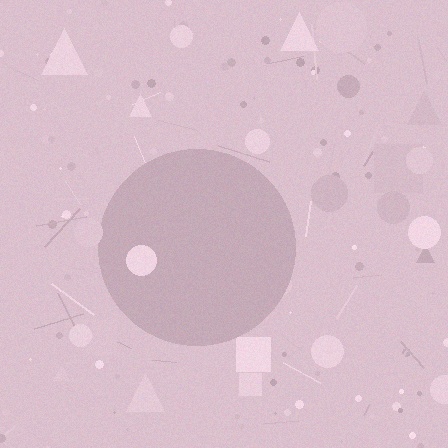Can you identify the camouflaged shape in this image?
The camouflaged shape is a circle.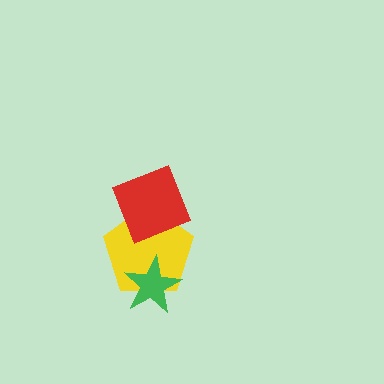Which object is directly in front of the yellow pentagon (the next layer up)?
The red diamond is directly in front of the yellow pentagon.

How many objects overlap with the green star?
1 object overlaps with the green star.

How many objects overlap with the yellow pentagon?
2 objects overlap with the yellow pentagon.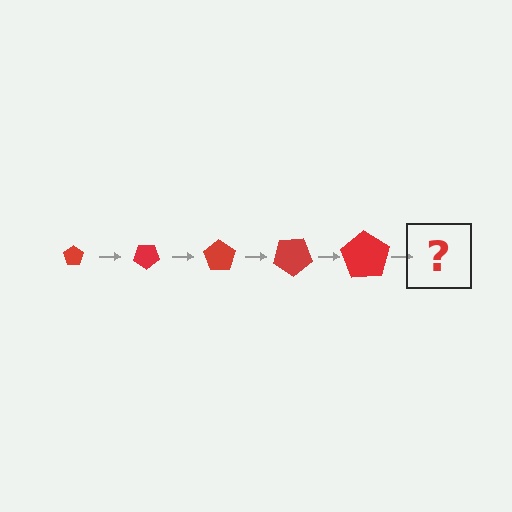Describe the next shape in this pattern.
It should be a pentagon, larger than the previous one and rotated 175 degrees from the start.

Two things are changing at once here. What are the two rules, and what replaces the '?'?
The two rules are that the pentagon grows larger each step and it rotates 35 degrees each step. The '?' should be a pentagon, larger than the previous one and rotated 175 degrees from the start.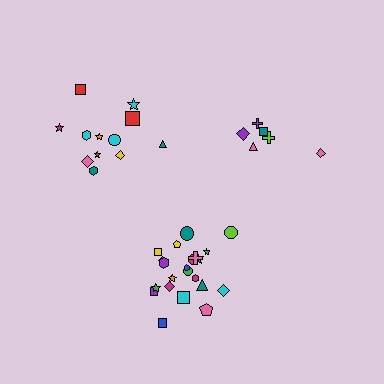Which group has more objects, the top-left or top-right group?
The top-left group.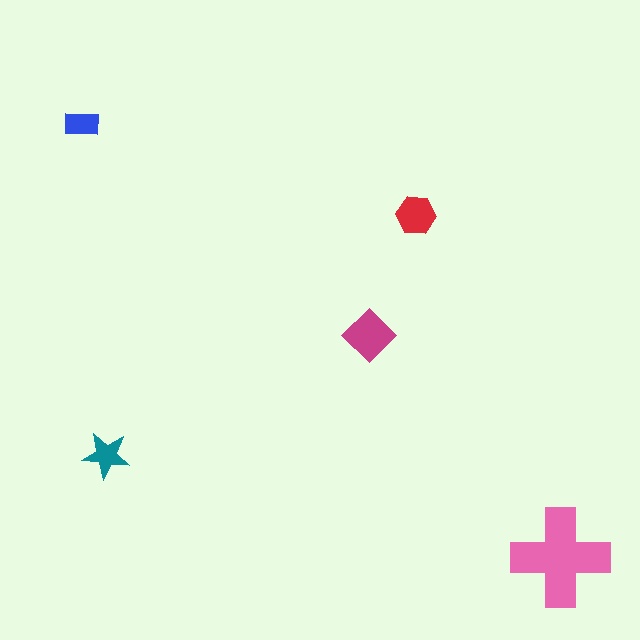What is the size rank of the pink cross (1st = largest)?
1st.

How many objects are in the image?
There are 5 objects in the image.